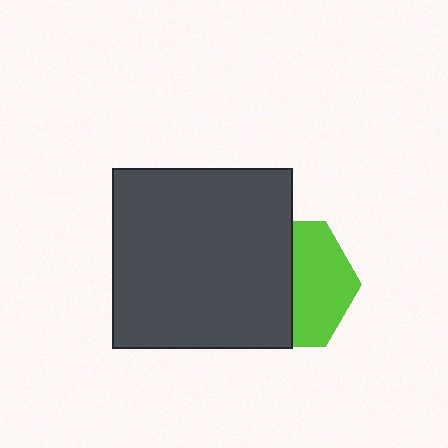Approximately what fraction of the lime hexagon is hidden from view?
Roughly 54% of the lime hexagon is hidden behind the dark gray square.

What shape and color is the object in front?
The object in front is a dark gray square.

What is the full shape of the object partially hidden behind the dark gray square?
The partially hidden object is a lime hexagon.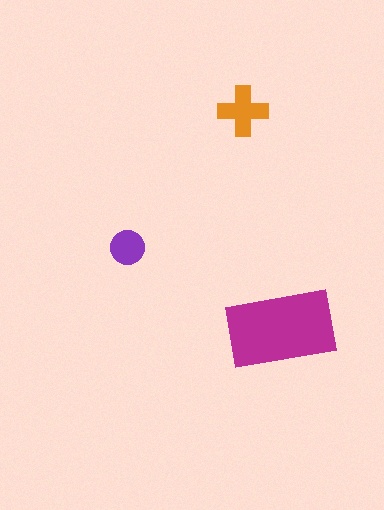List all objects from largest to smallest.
The magenta rectangle, the orange cross, the purple circle.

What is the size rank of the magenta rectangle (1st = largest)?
1st.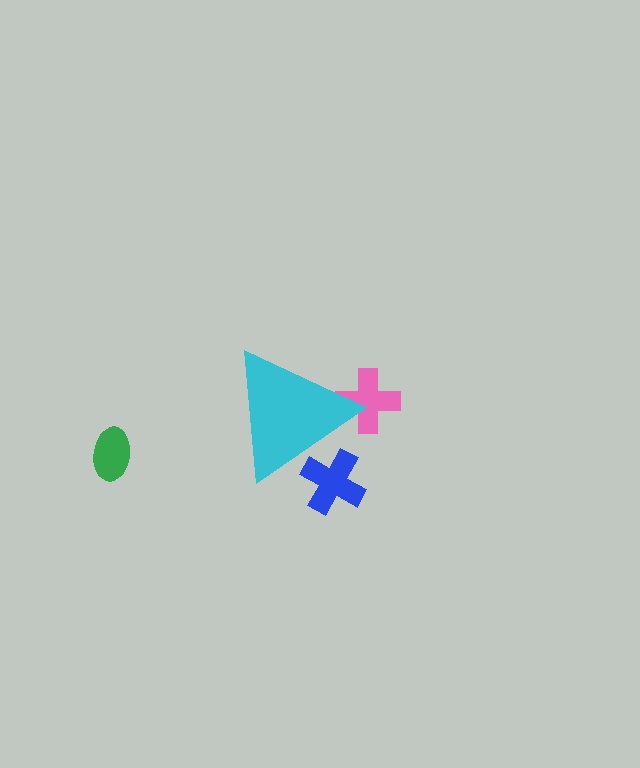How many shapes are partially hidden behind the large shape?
2 shapes are partially hidden.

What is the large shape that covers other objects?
A cyan triangle.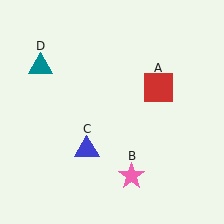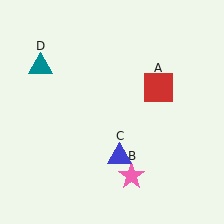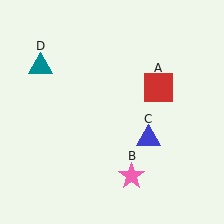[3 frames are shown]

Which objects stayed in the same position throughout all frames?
Red square (object A) and pink star (object B) and teal triangle (object D) remained stationary.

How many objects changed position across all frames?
1 object changed position: blue triangle (object C).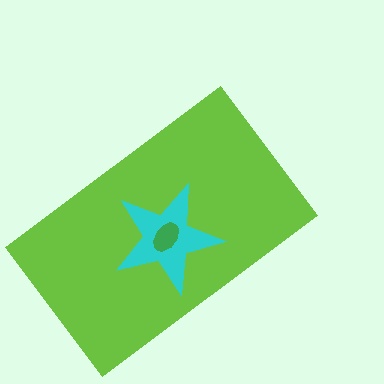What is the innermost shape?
The green ellipse.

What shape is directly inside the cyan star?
The green ellipse.